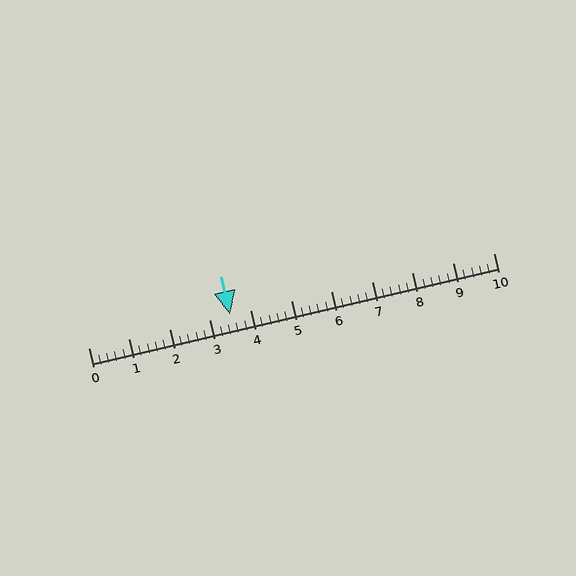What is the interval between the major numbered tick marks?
The major tick marks are spaced 1 units apart.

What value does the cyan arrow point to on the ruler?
The cyan arrow points to approximately 3.5.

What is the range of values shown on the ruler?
The ruler shows values from 0 to 10.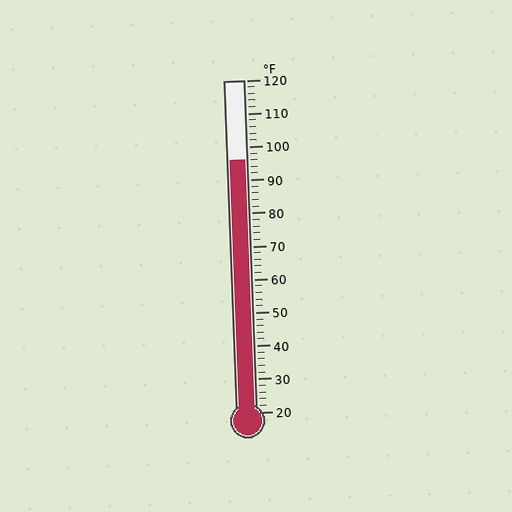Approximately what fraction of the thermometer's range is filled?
The thermometer is filled to approximately 75% of its range.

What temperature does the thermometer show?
The thermometer shows approximately 96°F.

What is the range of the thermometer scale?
The thermometer scale ranges from 20°F to 120°F.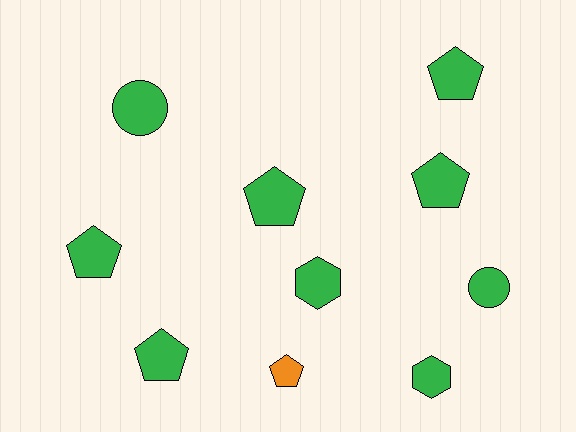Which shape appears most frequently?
Pentagon, with 6 objects.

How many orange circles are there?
There are no orange circles.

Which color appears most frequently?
Green, with 9 objects.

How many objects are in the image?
There are 10 objects.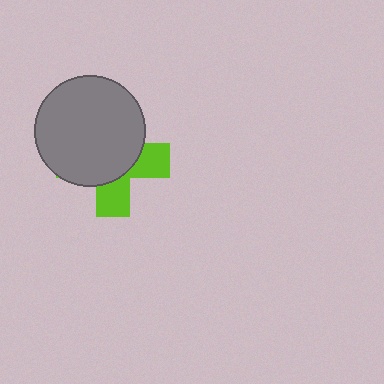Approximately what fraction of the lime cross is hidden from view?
Roughly 64% of the lime cross is hidden behind the gray circle.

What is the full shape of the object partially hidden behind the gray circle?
The partially hidden object is a lime cross.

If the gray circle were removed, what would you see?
You would see the complete lime cross.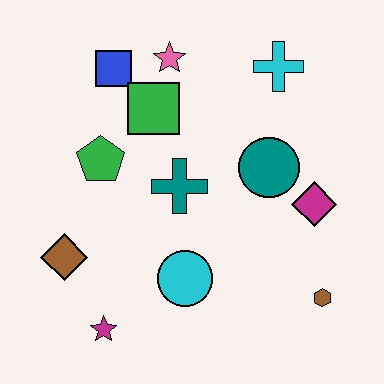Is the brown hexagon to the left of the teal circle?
No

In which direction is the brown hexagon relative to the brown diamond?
The brown hexagon is to the right of the brown diamond.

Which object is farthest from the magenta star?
The cyan cross is farthest from the magenta star.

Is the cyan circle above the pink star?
No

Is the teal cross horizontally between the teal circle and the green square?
Yes